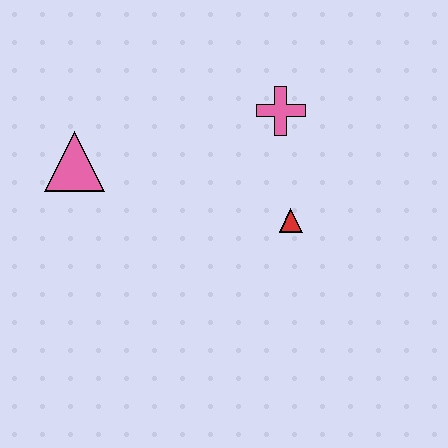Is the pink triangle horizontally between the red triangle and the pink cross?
No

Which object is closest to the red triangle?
The pink cross is closest to the red triangle.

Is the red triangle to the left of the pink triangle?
No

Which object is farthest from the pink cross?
The pink triangle is farthest from the pink cross.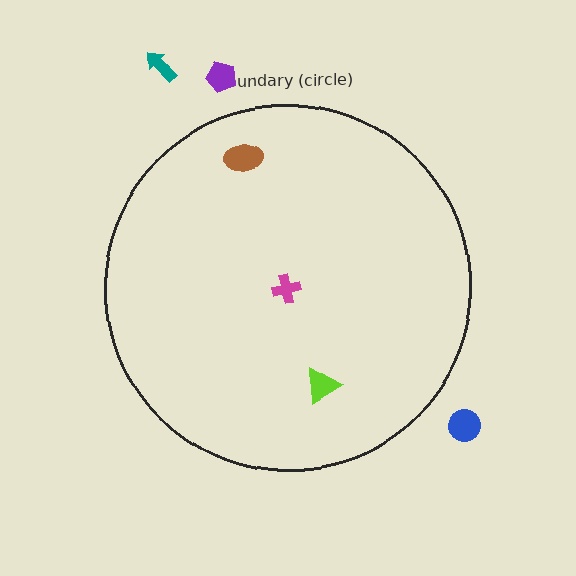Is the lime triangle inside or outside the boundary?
Inside.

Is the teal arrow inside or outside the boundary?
Outside.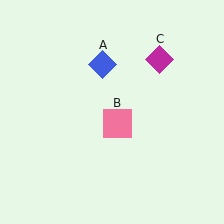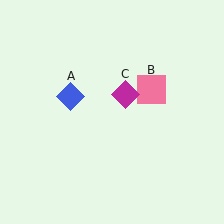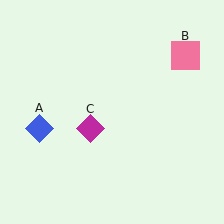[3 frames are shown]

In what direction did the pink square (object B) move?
The pink square (object B) moved up and to the right.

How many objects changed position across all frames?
3 objects changed position: blue diamond (object A), pink square (object B), magenta diamond (object C).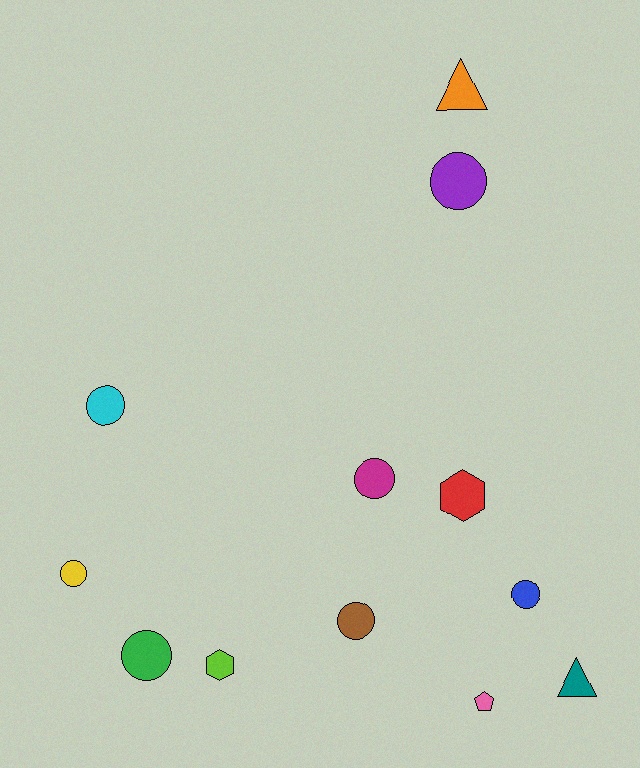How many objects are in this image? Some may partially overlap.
There are 12 objects.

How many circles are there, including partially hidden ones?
There are 7 circles.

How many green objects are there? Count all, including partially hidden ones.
There is 1 green object.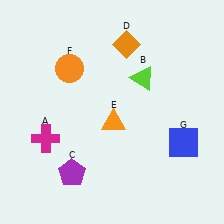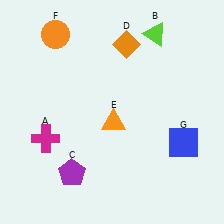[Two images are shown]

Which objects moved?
The objects that moved are: the lime triangle (B), the orange circle (F).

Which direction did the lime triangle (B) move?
The lime triangle (B) moved up.